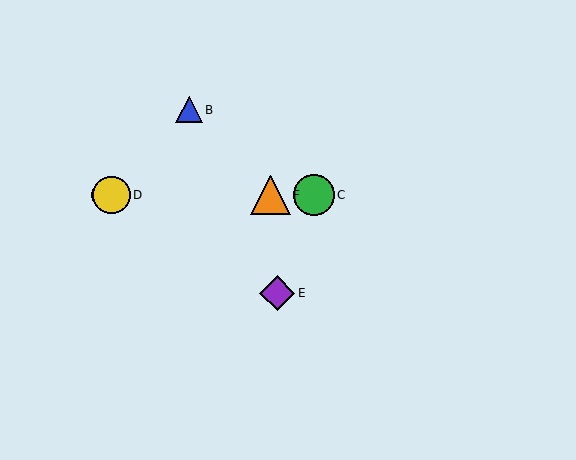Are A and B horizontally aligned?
No, A is at y≈195 and B is at y≈110.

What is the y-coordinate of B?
Object B is at y≈110.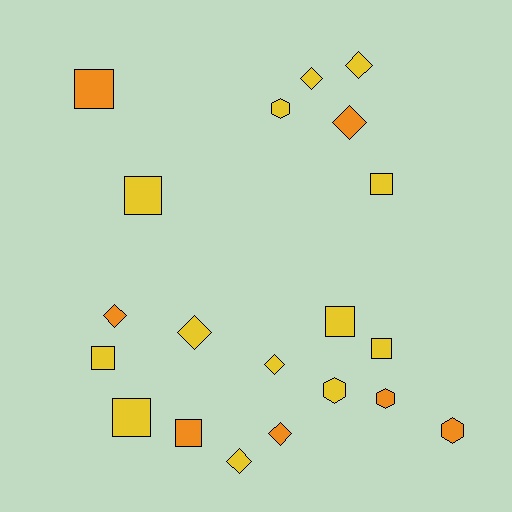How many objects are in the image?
There are 20 objects.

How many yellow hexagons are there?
There are 2 yellow hexagons.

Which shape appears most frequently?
Square, with 8 objects.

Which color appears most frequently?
Yellow, with 13 objects.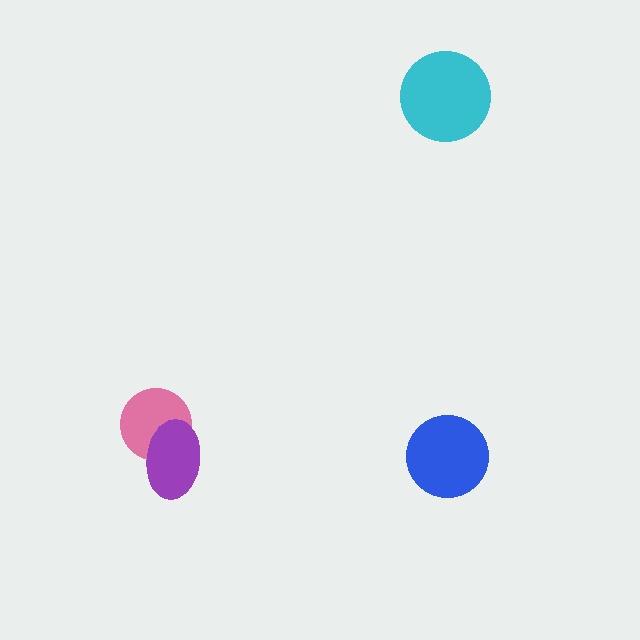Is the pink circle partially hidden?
Yes, it is partially covered by another shape.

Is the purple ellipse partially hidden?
No, no other shape covers it.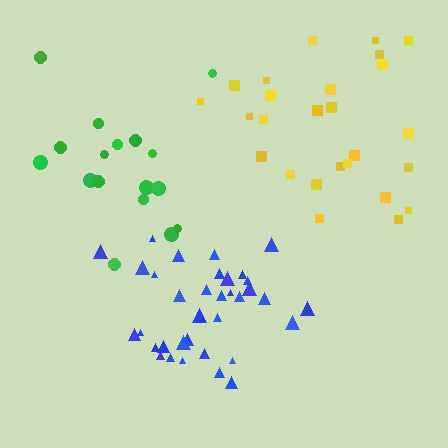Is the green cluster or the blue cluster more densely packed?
Blue.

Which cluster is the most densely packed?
Blue.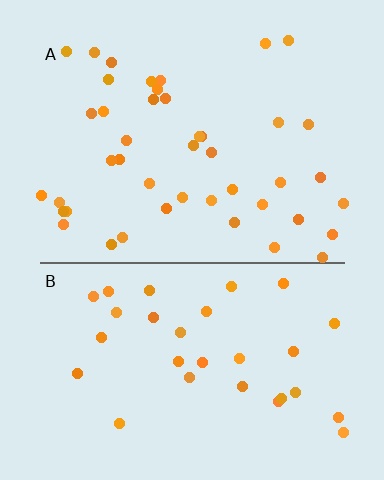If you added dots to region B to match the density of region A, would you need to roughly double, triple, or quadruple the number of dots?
Approximately double.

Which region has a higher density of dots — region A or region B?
A (the top).